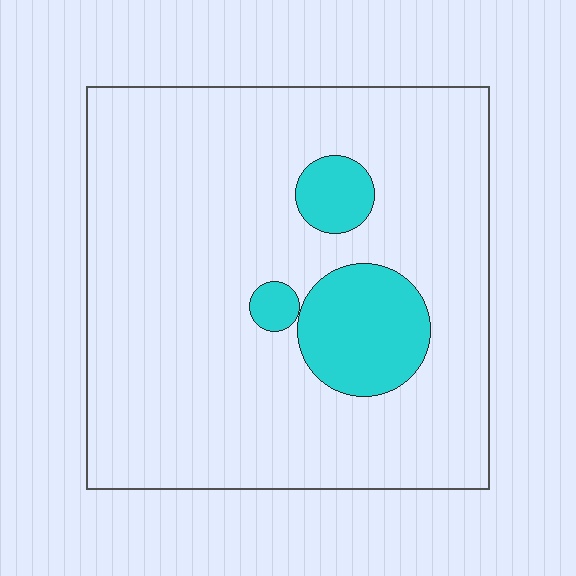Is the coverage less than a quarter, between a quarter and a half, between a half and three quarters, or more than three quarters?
Less than a quarter.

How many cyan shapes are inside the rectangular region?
3.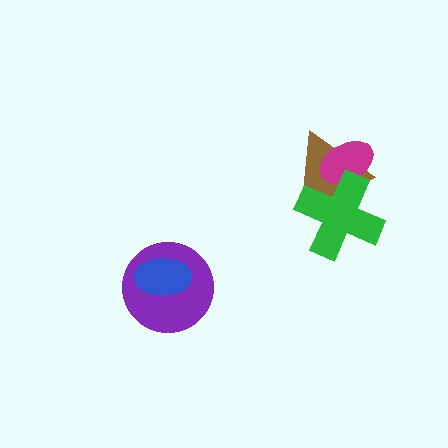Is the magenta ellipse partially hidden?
Yes, it is partially covered by another shape.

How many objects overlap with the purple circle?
1 object overlaps with the purple circle.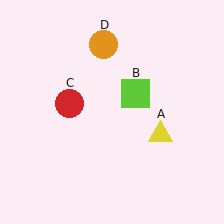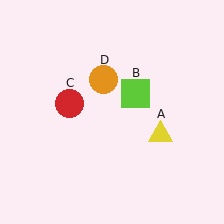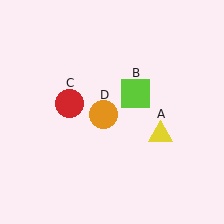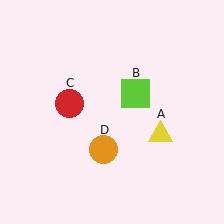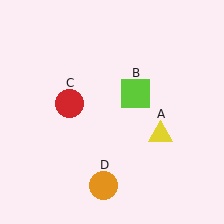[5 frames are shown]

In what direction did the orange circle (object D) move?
The orange circle (object D) moved down.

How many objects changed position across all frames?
1 object changed position: orange circle (object D).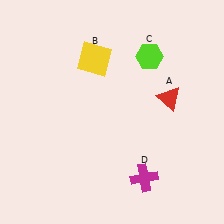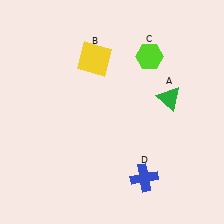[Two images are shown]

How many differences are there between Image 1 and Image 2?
There are 2 differences between the two images.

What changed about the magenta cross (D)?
In Image 1, D is magenta. In Image 2, it changed to blue.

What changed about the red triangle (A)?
In Image 1, A is red. In Image 2, it changed to green.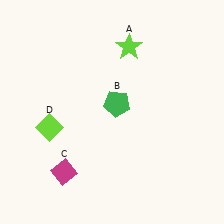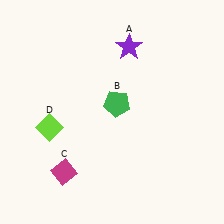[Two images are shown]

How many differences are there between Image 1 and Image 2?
There is 1 difference between the two images.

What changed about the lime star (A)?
In Image 1, A is lime. In Image 2, it changed to purple.